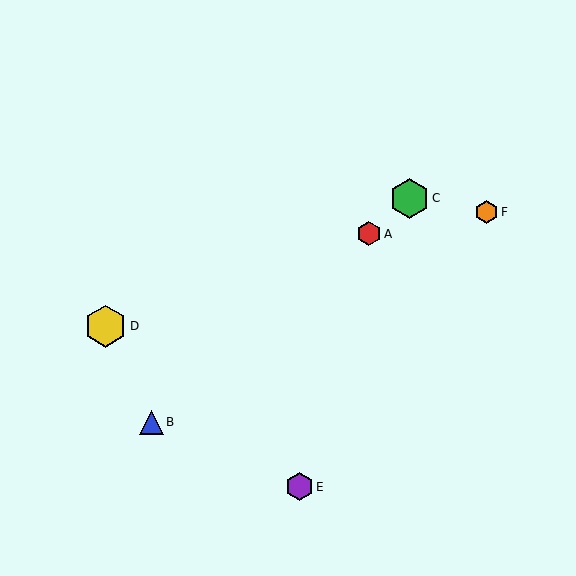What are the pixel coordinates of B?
Object B is at (152, 422).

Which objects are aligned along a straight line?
Objects A, B, C are aligned along a straight line.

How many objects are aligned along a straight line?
3 objects (A, B, C) are aligned along a straight line.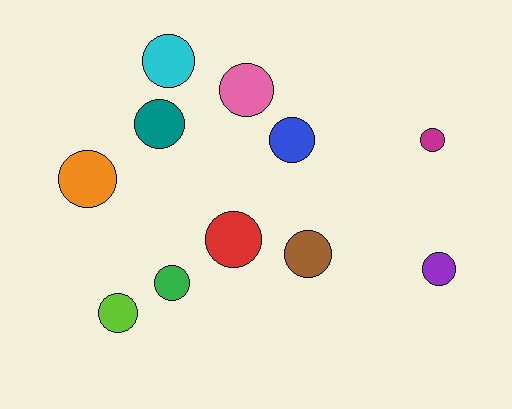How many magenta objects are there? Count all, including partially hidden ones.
There is 1 magenta object.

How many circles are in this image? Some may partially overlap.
There are 11 circles.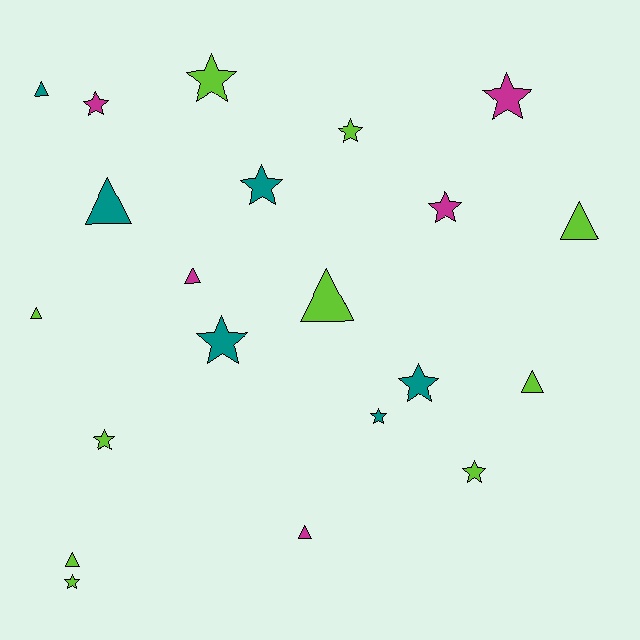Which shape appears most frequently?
Star, with 12 objects.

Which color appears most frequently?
Lime, with 10 objects.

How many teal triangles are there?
There are 2 teal triangles.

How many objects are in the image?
There are 21 objects.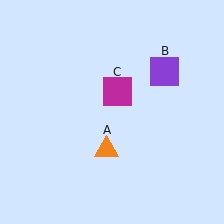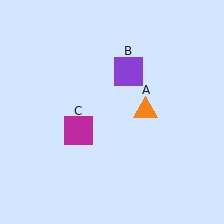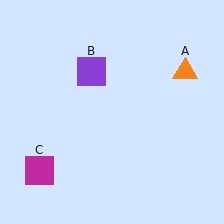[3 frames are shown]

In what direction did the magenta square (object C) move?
The magenta square (object C) moved down and to the left.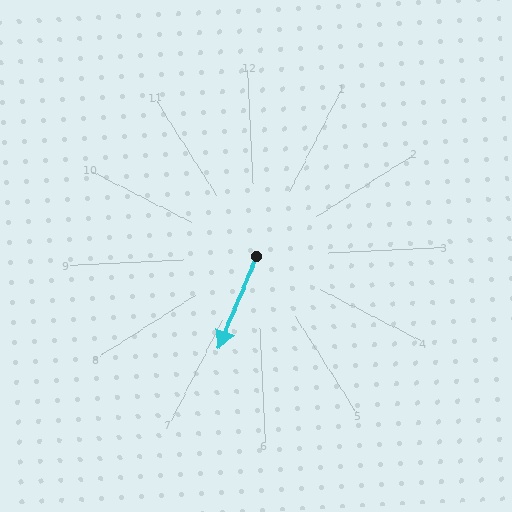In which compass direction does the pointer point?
Southwest.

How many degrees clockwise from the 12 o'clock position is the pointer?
Approximately 205 degrees.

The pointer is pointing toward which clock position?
Roughly 7 o'clock.